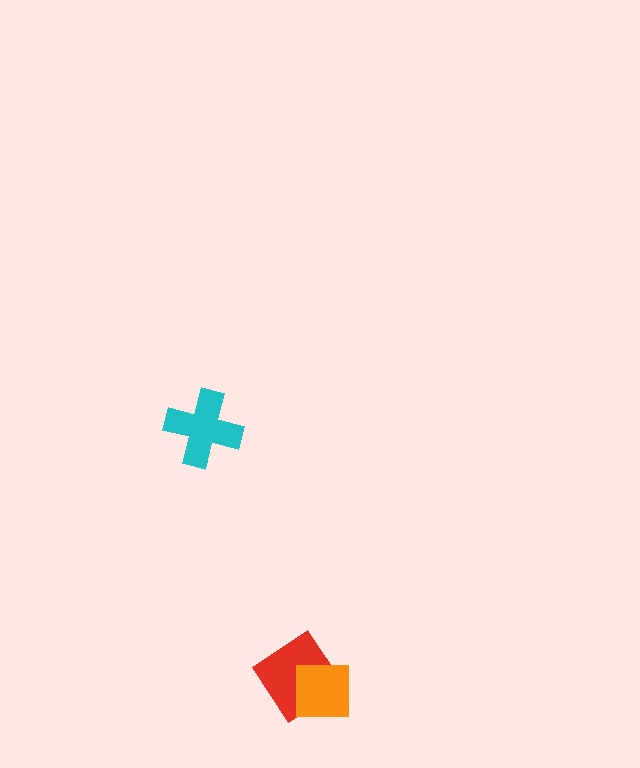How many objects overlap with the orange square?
1 object overlaps with the orange square.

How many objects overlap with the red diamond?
1 object overlaps with the red diamond.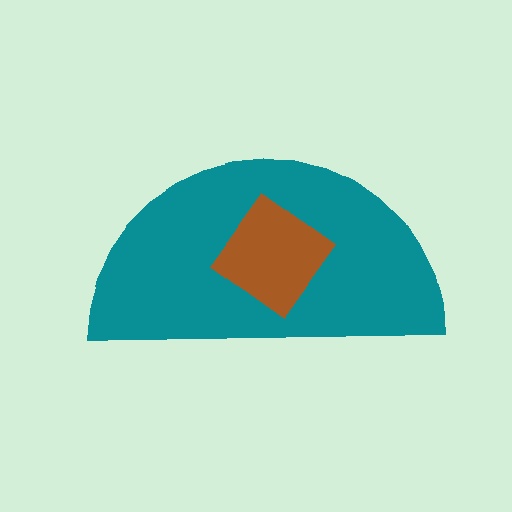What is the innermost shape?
The brown diamond.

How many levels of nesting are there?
2.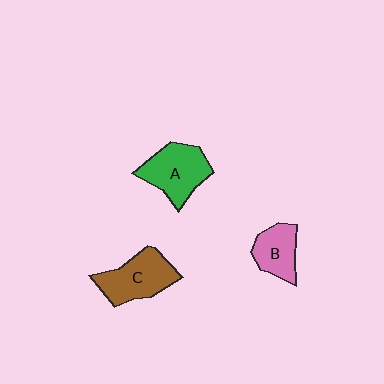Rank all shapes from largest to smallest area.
From largest to smallest: C (brown), A (green), B (pink).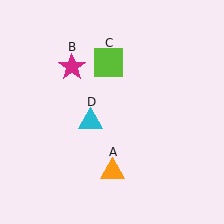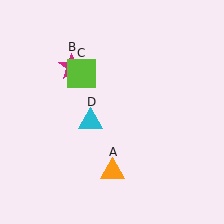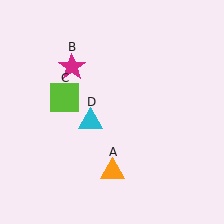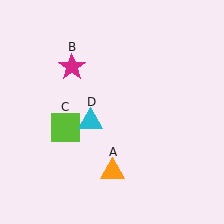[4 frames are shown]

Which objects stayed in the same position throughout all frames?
Orange triangle (object A) and magenta star (object B) and cyan triangle (object D) remained stationary.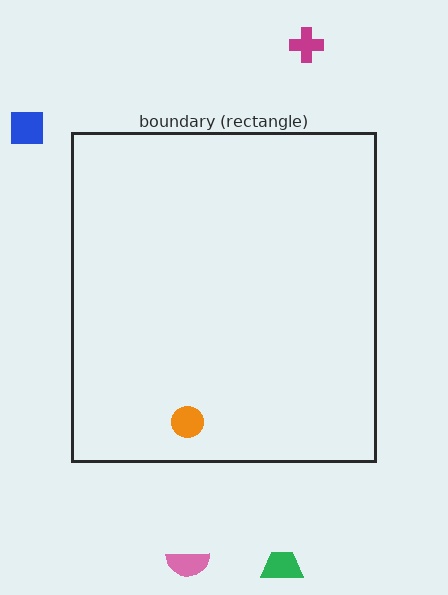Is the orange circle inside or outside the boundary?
Inside.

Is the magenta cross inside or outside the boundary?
Outside.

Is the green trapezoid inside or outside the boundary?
Outside.